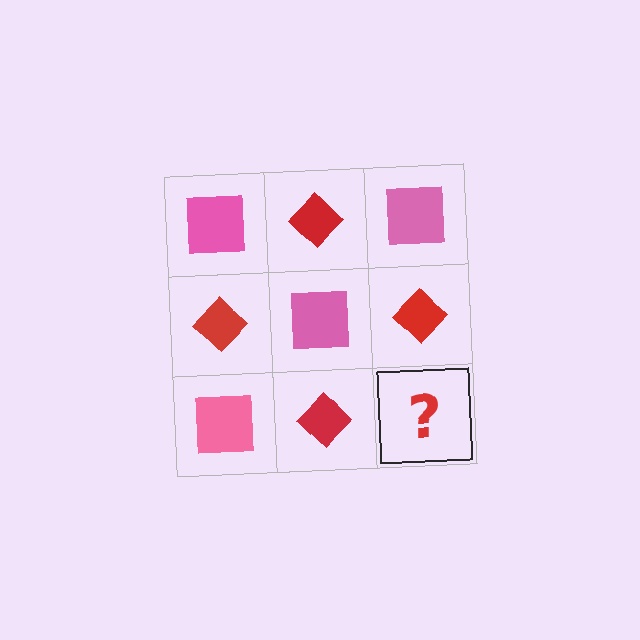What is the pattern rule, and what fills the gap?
The rule is that it alternates pink square and red diamond in a checkerboard pattern. The gap should be filled with a pink square.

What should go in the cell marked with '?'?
The missing cell should contain a pink square.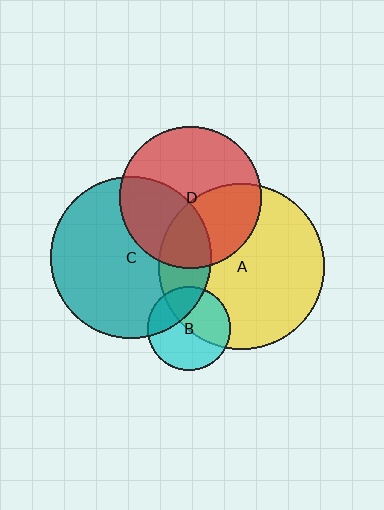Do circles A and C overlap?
Yes.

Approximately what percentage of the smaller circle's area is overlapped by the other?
Approximately 20%.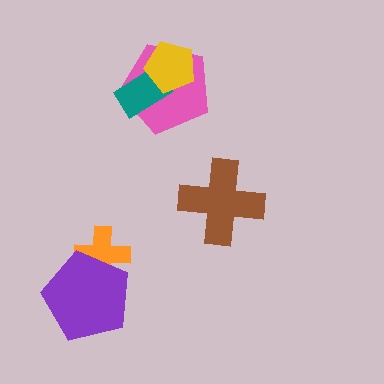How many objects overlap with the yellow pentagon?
2 objects overlap with the yellow pentagon.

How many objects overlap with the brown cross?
0 objects overlap with the brown cross.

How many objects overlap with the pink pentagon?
2 objects overlap with the pink pentagon.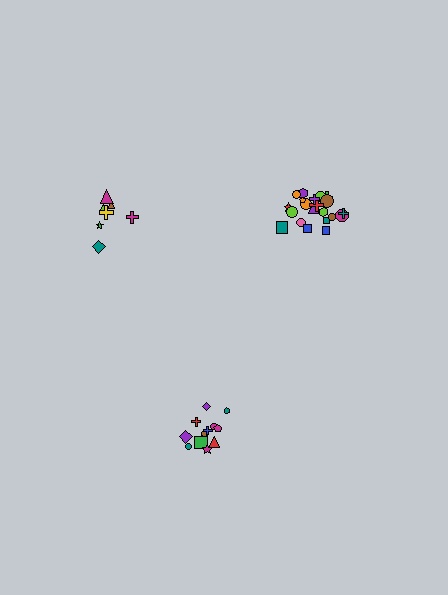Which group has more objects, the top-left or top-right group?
The top-right group.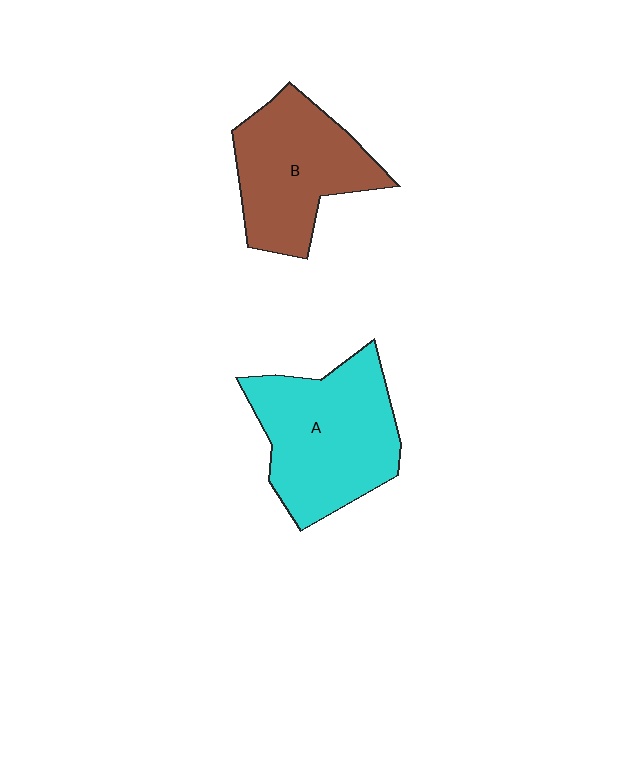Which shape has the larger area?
Shape A (cyan).